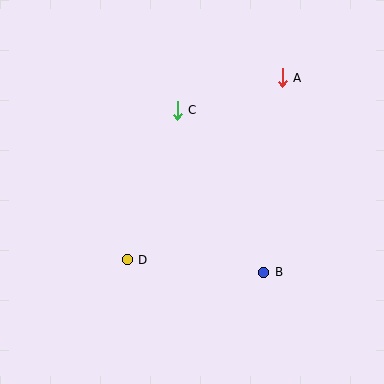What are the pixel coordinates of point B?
Point B is at (264, 272).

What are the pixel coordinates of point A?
Point A is at (282, 78).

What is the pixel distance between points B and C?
The distance between B and C is 183 pixels.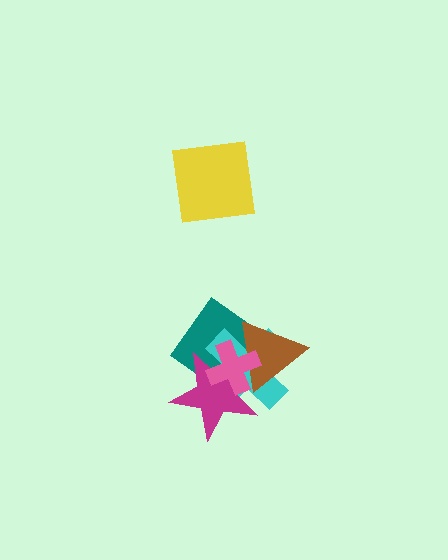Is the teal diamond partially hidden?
Yes, it is partially covered by another shape.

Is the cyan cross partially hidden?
Yes, it is partially covered by another shape.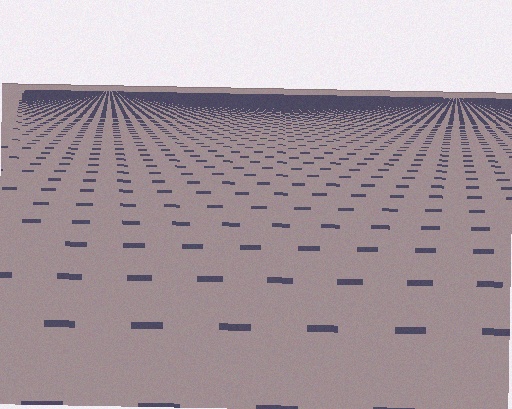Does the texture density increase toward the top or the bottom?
Density increases toward the top.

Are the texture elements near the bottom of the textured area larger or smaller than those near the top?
Larger. Near the bottom, elements are closer to the viewer and appear at a bigger on-screen size.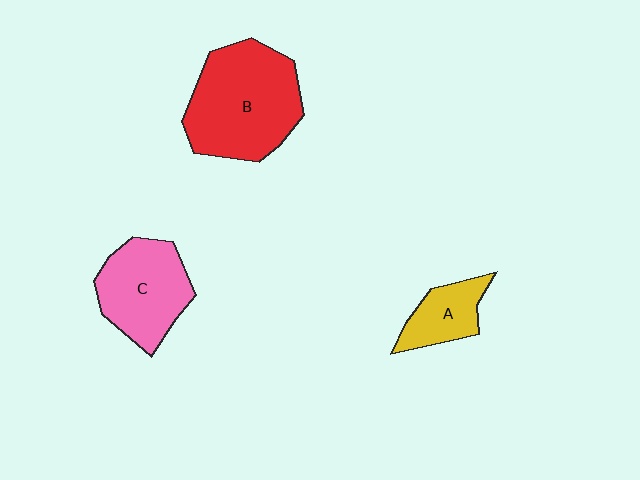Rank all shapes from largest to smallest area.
From largest to smallest: B (red), C (pink), A (yellow).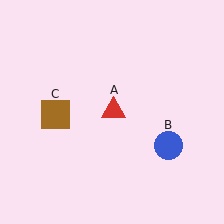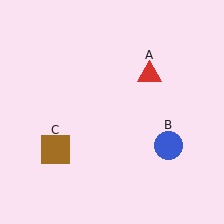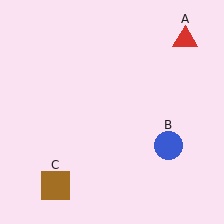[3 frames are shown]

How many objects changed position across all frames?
2 objects changed position: red triangle (object A), brown square (object C).